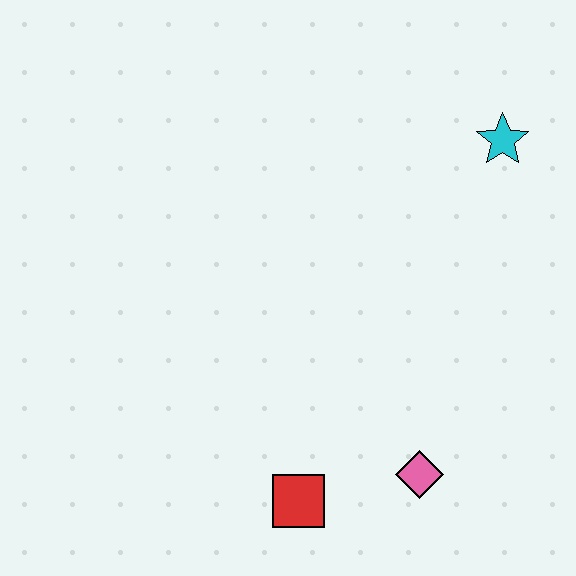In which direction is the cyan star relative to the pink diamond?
The cyan star is above the pink diamond.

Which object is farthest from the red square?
The cyan star is farthest from the red square.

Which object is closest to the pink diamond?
The red square is closest to the pink diamond.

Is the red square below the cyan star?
Yes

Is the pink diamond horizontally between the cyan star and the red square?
Yes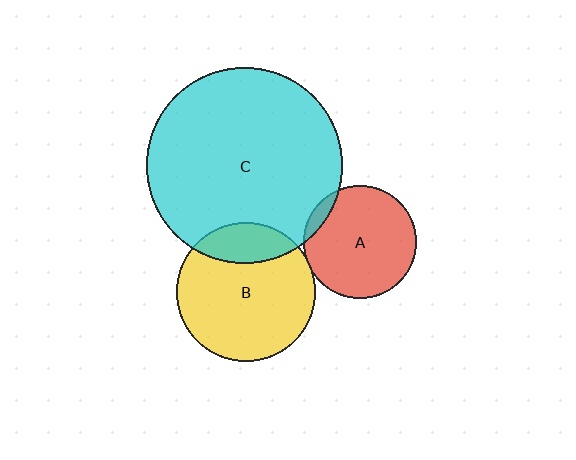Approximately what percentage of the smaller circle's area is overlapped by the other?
Approximately 5%.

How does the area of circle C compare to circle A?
Approximately 3.0 times.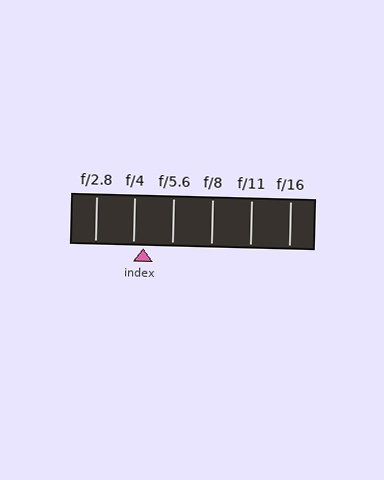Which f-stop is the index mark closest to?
The index mark is closest to f/4.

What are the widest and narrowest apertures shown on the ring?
The widest aperture shown is f/2.8 and the narrowest is f/16.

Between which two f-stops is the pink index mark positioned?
The index mark is between f/4 and f/5.6.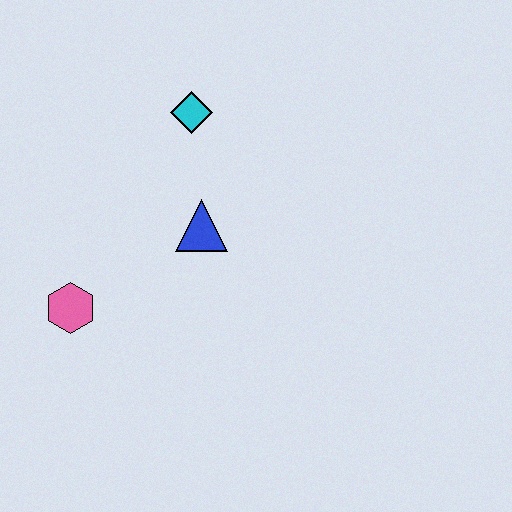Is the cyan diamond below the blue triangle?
No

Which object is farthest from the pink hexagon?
The cyan diamond is farthest from the pink hexagon.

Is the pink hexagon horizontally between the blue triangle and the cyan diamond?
No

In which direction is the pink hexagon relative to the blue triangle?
The pink hexagon is to the left of the blue triangle.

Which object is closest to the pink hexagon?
The blue triangle is closest to the pink hexagon.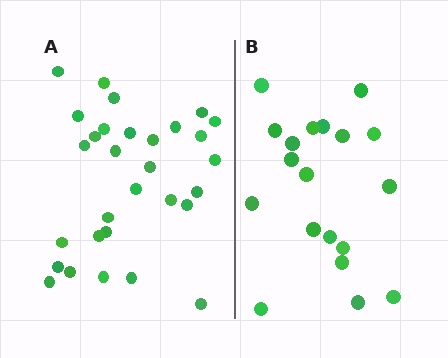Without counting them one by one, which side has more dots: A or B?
Region A (the left region) has more dots.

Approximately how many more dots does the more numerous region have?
Region A has roughly 12 or so more dots than region B.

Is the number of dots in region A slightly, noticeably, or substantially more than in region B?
Region A has substantially more. The ratio is roughly 1.6 to 1.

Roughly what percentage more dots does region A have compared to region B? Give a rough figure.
About 60% more.